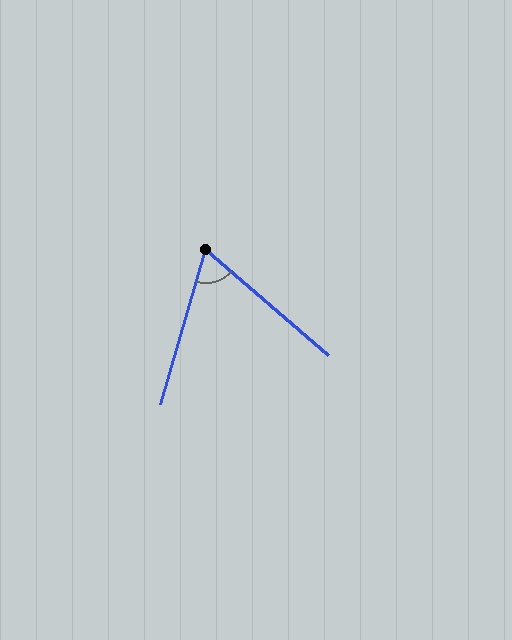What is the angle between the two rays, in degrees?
Approximately 65 degrees.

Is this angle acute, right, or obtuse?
It is acute.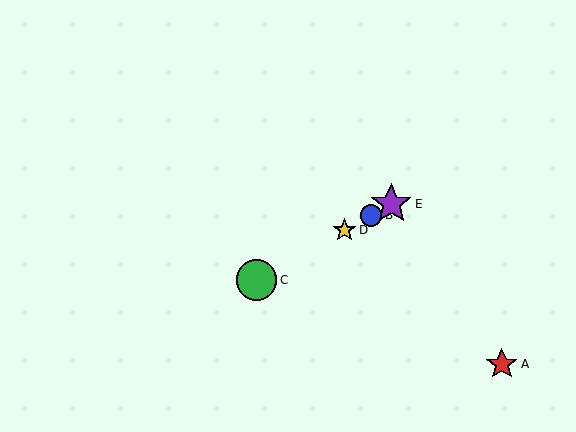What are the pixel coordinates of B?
Object B is at (371, 215).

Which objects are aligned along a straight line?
Objects B, C, D, E are aligned along a straight line.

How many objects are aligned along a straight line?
4 objects (B, C, D, E) are aligned along a straight line.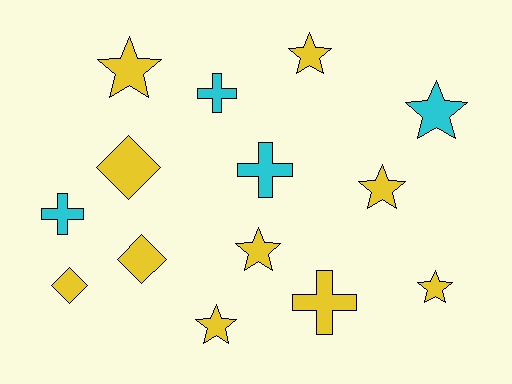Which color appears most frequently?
Yellow, with 10 objects.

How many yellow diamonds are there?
There are 3 yellow diamonds.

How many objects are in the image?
There are 14 objects.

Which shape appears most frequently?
Star, with 7 objects.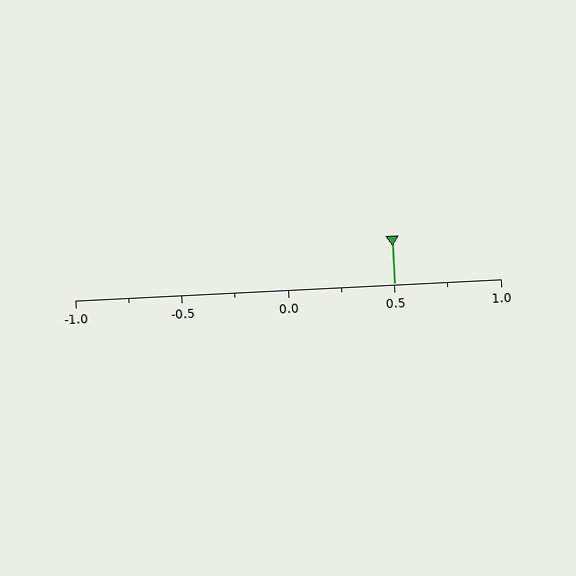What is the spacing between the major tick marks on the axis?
The major ticks are spaced 0.5 apart.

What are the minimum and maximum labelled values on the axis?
The axis runs from -1.0 to 1.0.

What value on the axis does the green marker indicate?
The marker indicates approximately 0.5.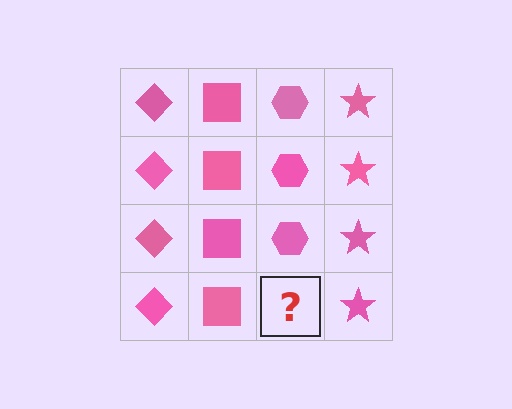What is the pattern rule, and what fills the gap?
The rule is that each column has a consistent shape. The gap should be filled with a pink hexagon.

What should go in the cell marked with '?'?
The missing cell should contain a pink hexagon.